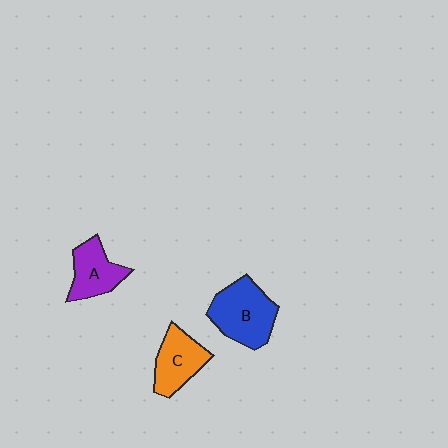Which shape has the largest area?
Shape B (blue).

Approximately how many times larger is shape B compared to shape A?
Approximately 1.5 times.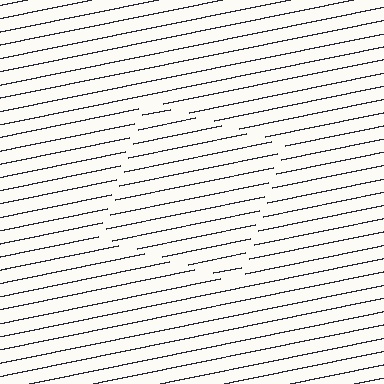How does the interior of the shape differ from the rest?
The interior of the shape contains the same grating, shifted by half a period — the contour is defined by the phase discontinuity where line-ends from the inner and outer gratings abut.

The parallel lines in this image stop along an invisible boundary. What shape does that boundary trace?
An illusory square. The interior of the shape contains the same grating, shifted by half a period — the contour is defined by the phase discontinuity where line-ends from the inner and outer gratings abut.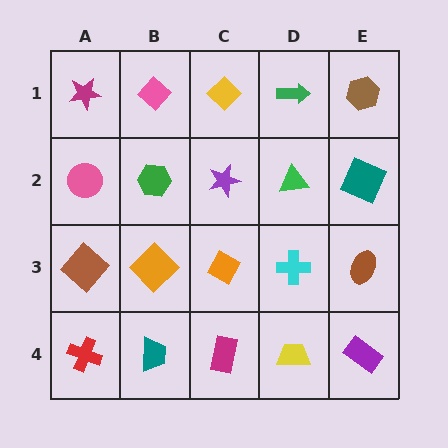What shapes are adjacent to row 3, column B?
A green hexagon (row 2, column B), a teal trapezoid (row 4, column B), a brown diamond (row 3, column A), an orange diamond (row 3, column C).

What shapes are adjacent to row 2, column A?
A magenta star (row 1, column A), a brown diamond (row 3, column A), a green hexagon (row 2, column B).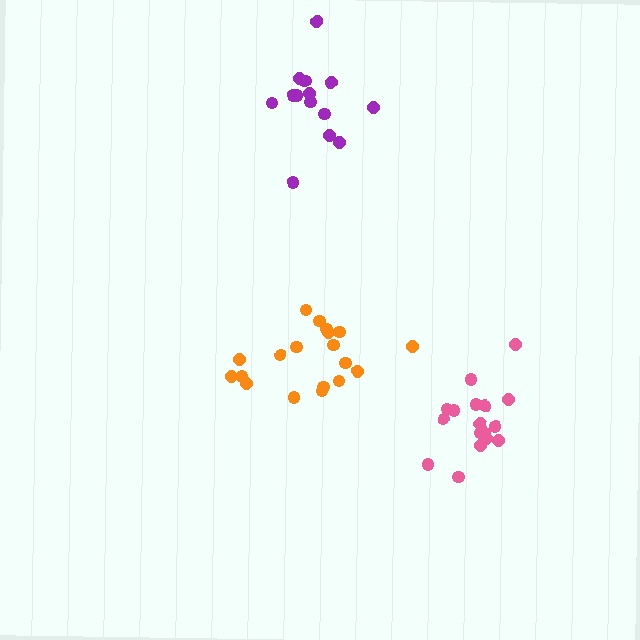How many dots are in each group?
Group 1: 17 dots, Group 2: 19 dots, Group 3: 14 dots (50 total).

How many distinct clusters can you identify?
There are 3 distinct clusters.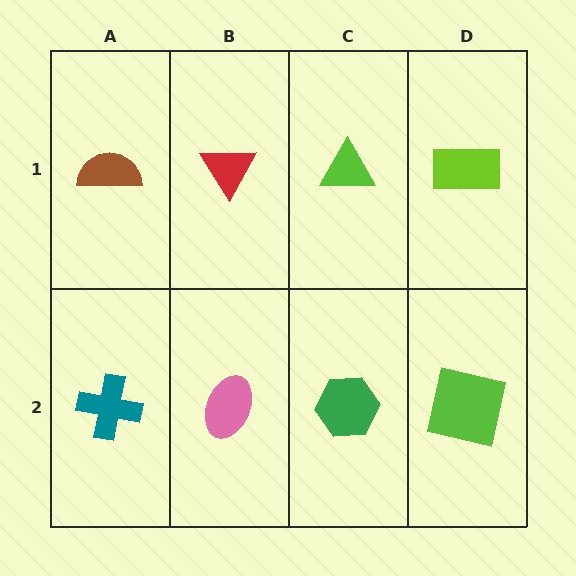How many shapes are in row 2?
4 shapes.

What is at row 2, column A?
A teal cross.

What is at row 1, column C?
A lime triangle.